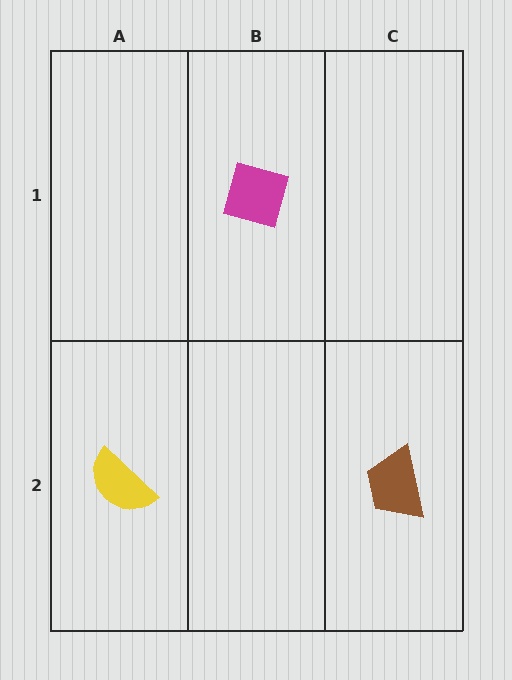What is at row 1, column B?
A magenta diamond.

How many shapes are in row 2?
2 shapes.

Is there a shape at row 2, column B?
No, that cell is empty.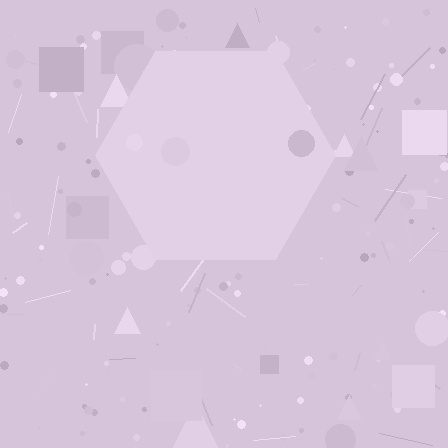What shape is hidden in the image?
A hexagon is hidden in the image.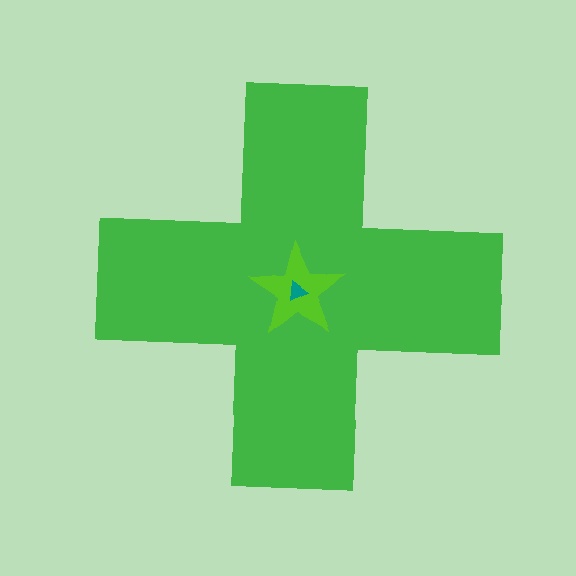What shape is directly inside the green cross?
The lime star.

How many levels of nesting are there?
3.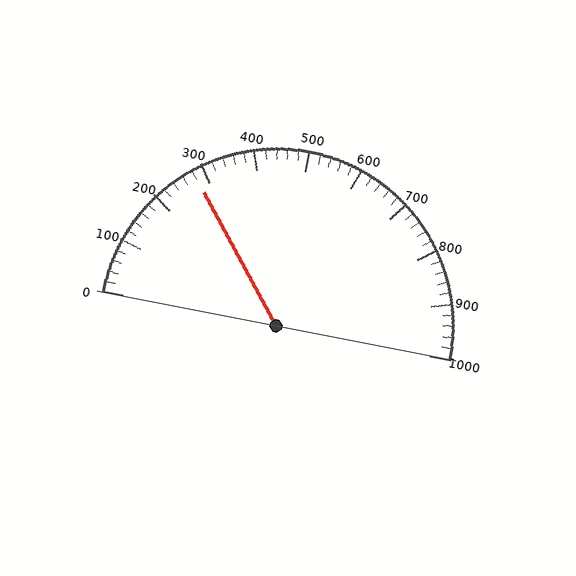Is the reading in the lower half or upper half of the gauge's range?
The reading is in the lower half of the range (0 to 1000).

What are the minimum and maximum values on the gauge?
The gauge ranges from 0 to 1000.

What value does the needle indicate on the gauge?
The needle indicates approximately 280.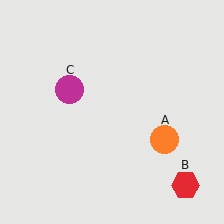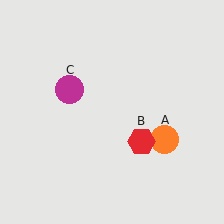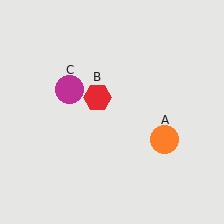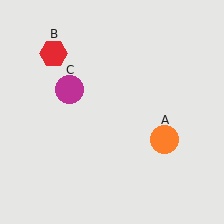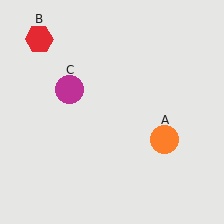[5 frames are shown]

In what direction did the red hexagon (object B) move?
The red hexagon (object B) moved up and to the left.